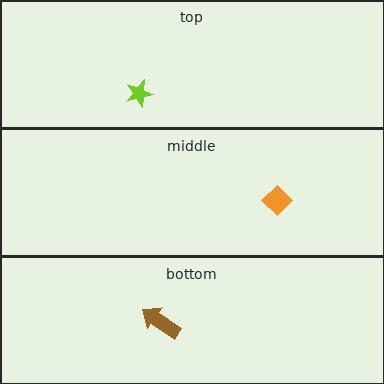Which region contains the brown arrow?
The bottom region.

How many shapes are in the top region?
1.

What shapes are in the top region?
The lime star.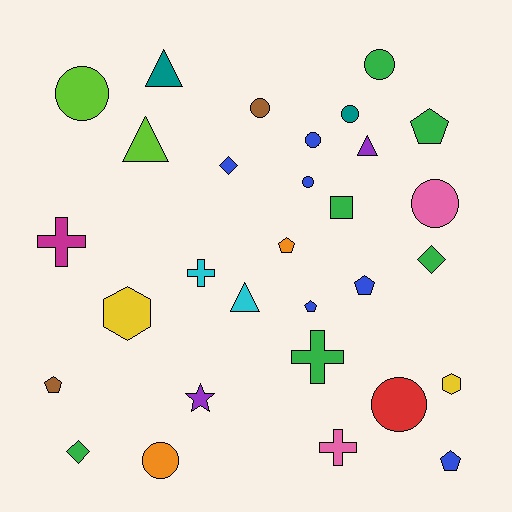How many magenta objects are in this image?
There is 1 magenta object.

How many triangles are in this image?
There are 4 triangles.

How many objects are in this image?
There are 30 objects.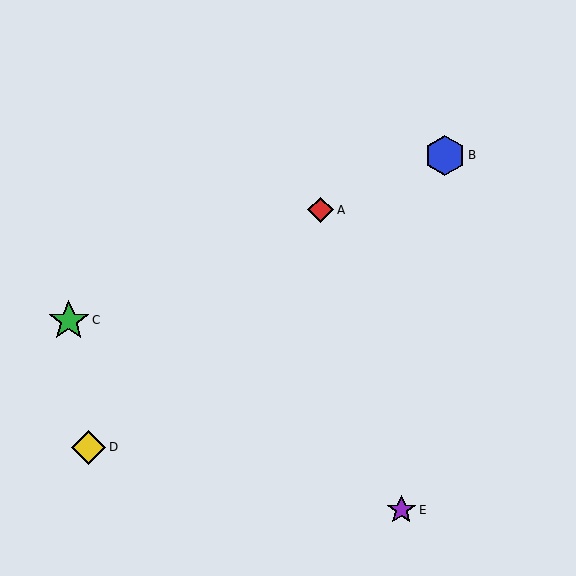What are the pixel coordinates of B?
Object B is at (445, 155).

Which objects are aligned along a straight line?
Objects A, B, C are aligned along a straight line.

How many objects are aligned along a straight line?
3 objects (A, B, C) are aligned along a straight line.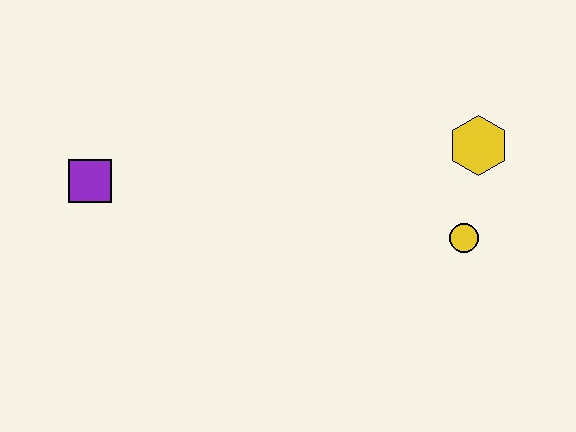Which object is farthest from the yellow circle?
The purple square is farthest from the yellow circle.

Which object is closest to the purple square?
The yellow circle is closest to the purple square.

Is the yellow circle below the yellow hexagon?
Yes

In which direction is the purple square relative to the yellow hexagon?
The purple square is to the left of the yellow hexagon.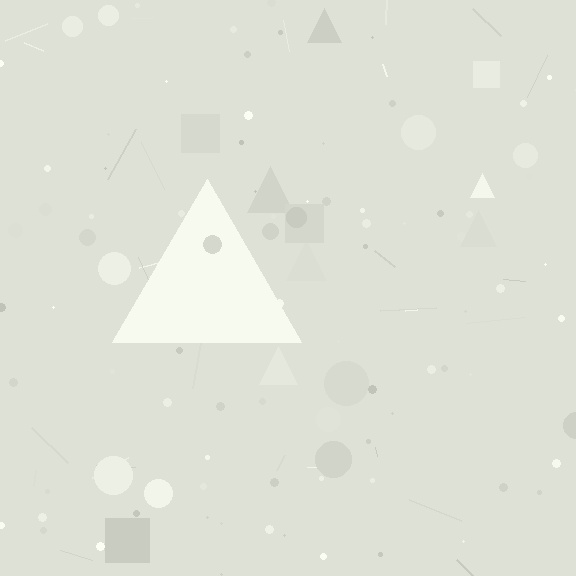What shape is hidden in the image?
A triangle is hidden in the image.